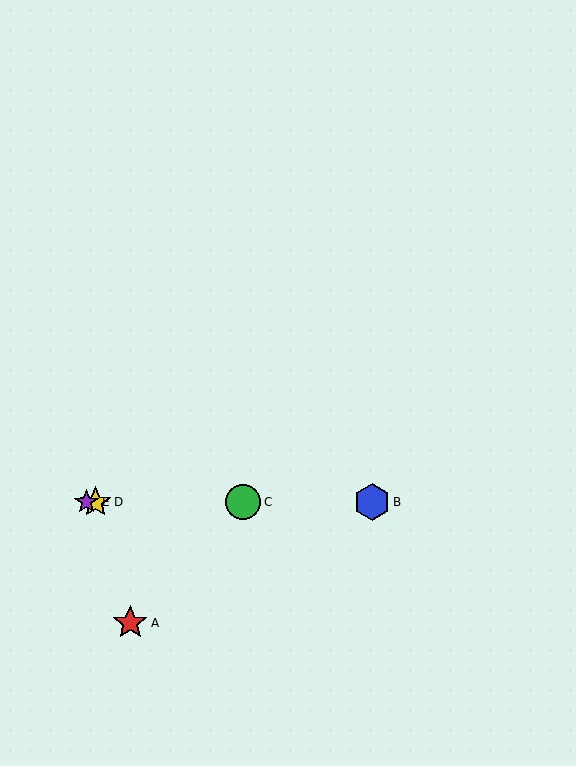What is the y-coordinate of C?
Object C is at y≈502.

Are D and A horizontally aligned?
No, D is at y≈502 and A is at y≈623.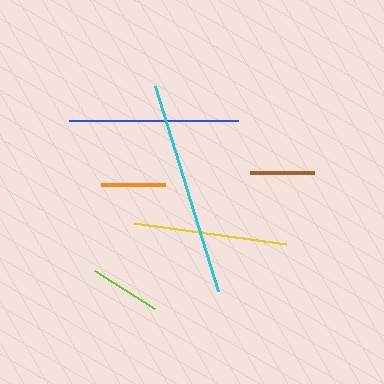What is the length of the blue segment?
The blue segment is approximately 169 pixels long.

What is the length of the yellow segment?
The yellow segment is approximately 153 pixels long.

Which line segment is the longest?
The cyan line is the longest at approximately 214 pixels.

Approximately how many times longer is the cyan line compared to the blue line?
The cyan line is approximately 1.3 times the length of the blue line.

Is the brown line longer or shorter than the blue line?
The blue line is longer than the brown line.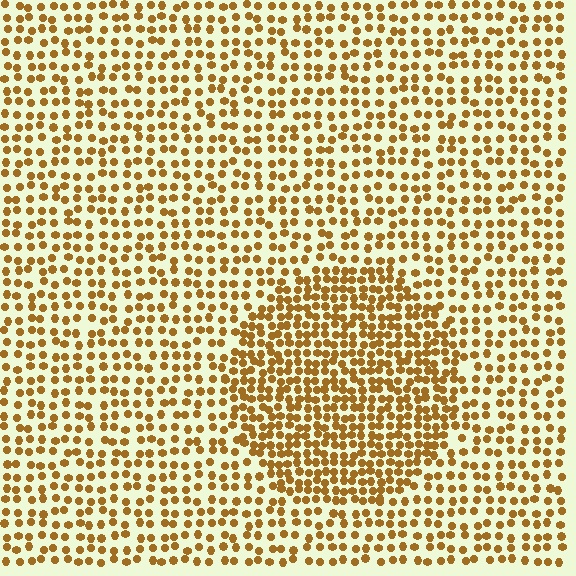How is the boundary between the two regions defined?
The boundary is defined by a change in element density (approximately 1.7x ratio). All elements are the same color, size, and shape.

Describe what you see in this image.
The image contains small brown elements arranged at two different densities. A circle-shaped region is visible where the elements are more densely packed than the surrounding area.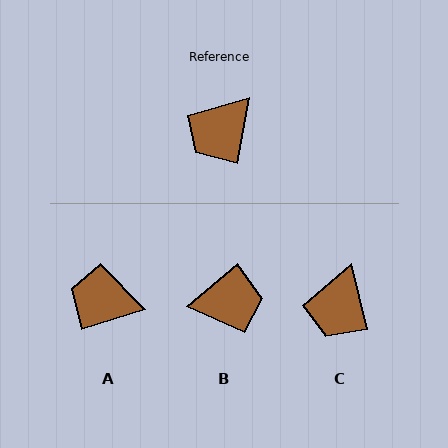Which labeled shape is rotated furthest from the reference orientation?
B, about 140 degrees away.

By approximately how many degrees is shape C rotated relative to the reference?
Approximately 24 degrees counter-clockwise.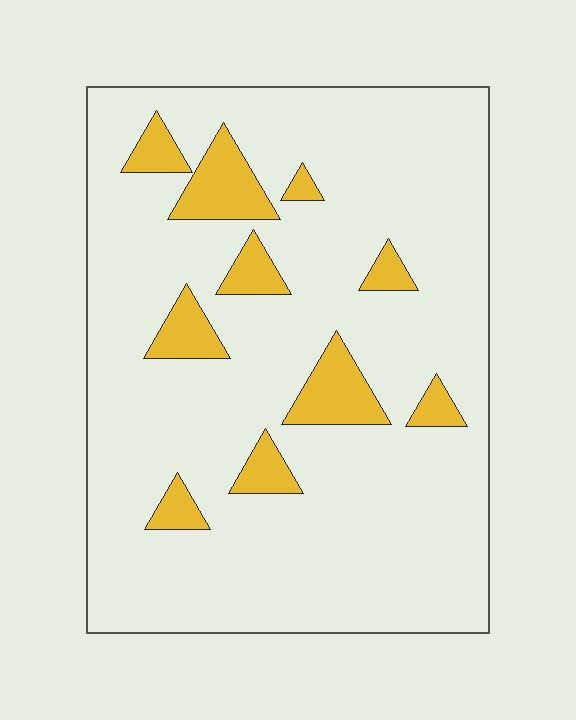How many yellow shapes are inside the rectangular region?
10.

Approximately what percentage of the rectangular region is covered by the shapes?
Approximately 15%.